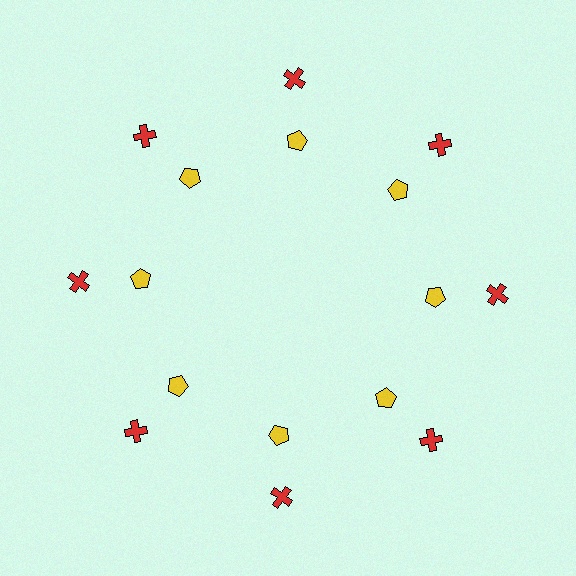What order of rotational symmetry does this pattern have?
This pattern has 8-fold rotational symmetry.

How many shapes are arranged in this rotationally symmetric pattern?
There are 16 shapes, arranged in 8 groups of 2.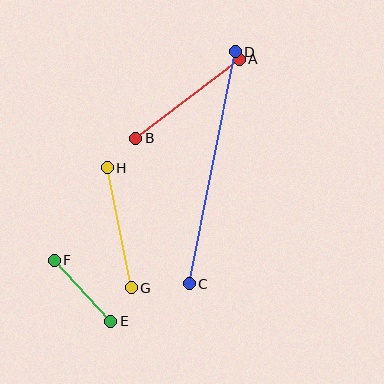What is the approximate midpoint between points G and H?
The midpoint is at approximately (119, 228) pixels.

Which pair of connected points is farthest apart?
Points C and D are farthest apart.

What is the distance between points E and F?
The distance is approximately 83 pixels.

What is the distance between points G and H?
The distance is approximately 123 pixels.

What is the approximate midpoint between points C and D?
The midpoint is at approximately (212, 168) pixels.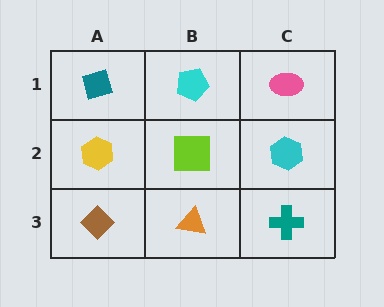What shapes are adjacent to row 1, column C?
A cyan hexagon (row 2, column C), a cyan pentagon (row 1, column B).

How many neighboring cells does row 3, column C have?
2.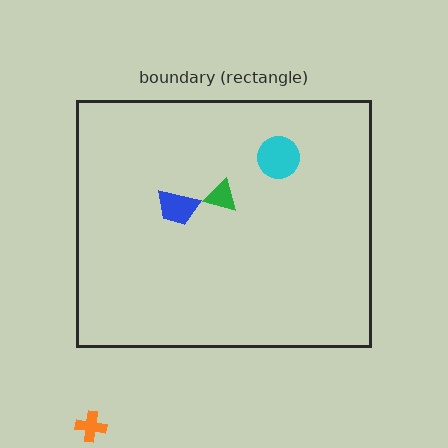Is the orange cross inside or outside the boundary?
Outside.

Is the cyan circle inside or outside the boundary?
Inside.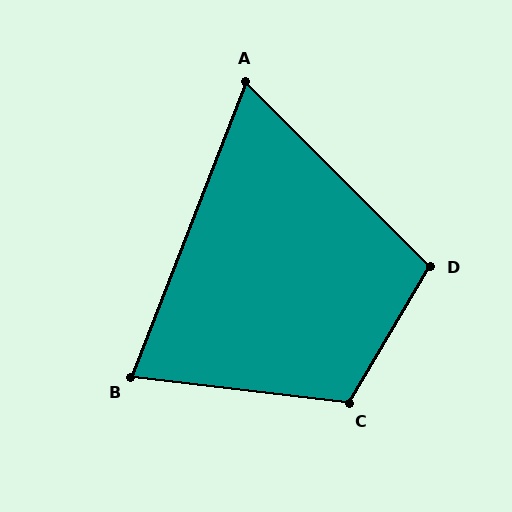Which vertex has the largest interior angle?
C, at approximately 114 degrees.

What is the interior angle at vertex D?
Approximately 104 degrees (obtuse).